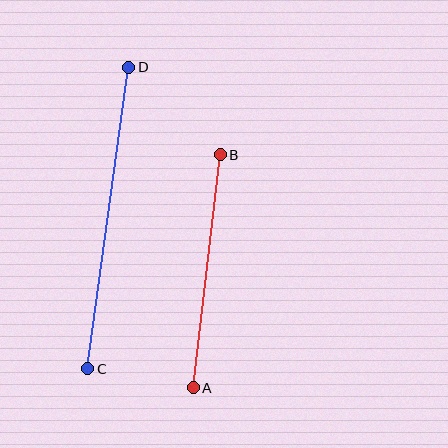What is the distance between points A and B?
The distance is approximately 235 pixels.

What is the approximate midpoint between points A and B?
The midpoint is at approximately (207, 271) pixels.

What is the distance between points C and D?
The distance is approximately 305 pixels.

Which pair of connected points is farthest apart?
Points C and D are farthest apart.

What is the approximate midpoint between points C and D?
The midpoint is at approximately (108, 218) pixels.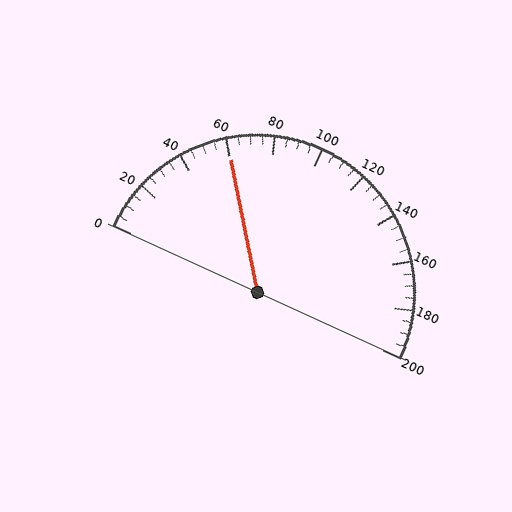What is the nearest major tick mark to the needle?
The nearest major tick mark is 60.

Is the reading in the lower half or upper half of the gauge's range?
The reading is in the lower half of the range (0 to 200).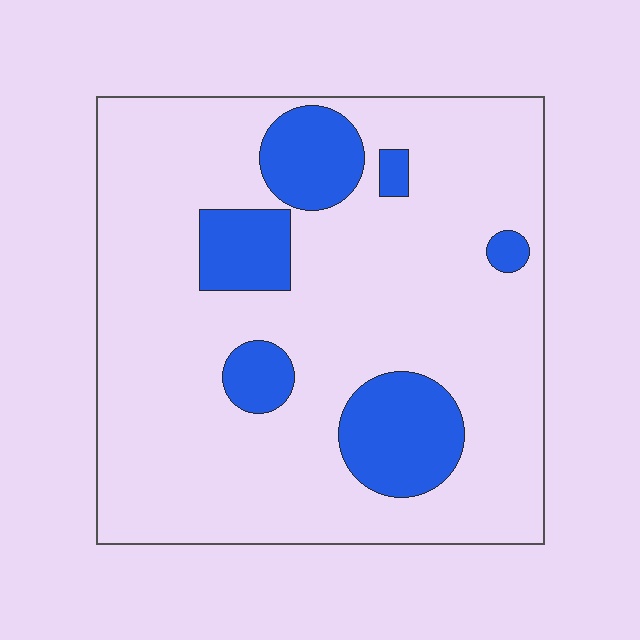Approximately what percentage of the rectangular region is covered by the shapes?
Approximately 20%.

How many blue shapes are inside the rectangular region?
6.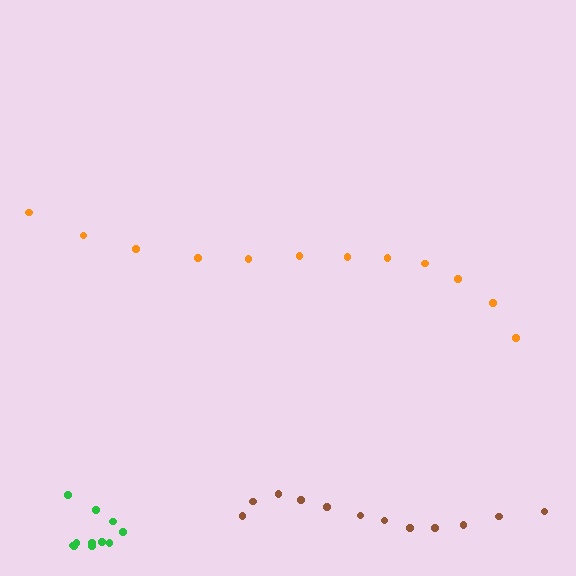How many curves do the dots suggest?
There are 3 distinct paths.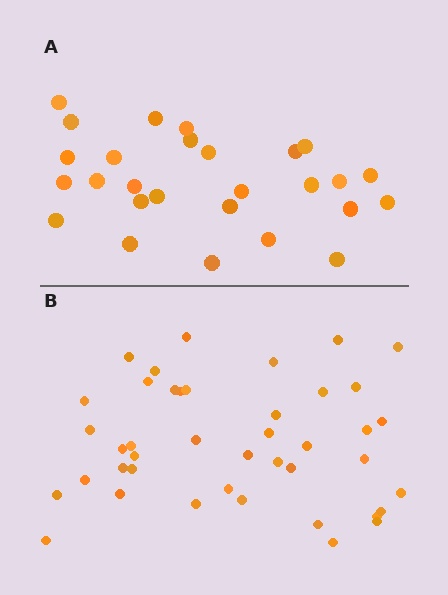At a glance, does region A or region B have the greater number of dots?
Region B (the bottom region) has more dots.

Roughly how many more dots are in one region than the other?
Region B has approximately 15 more dots than region A.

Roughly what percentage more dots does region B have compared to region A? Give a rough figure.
About 55% more.